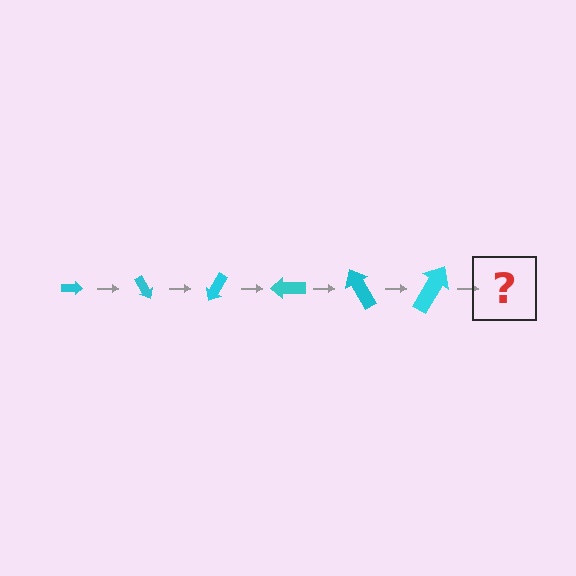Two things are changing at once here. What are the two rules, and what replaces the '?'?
The two rules are that the arrow grows larger each step and it rotates 60 degrees each step. The '?' should be an arrow, larger than the previous one and rotated 360 degrees from the start.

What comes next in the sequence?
The next element should be an arrow, larger than the previous one and rotated 360 degrees from the start.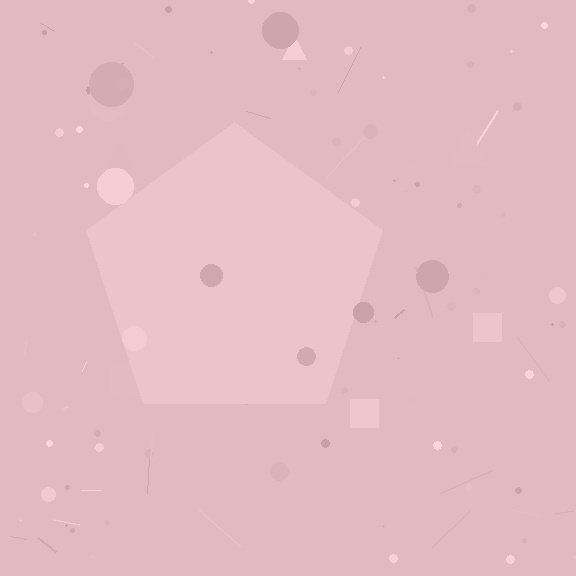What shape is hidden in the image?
A pentagon is hidden in the image.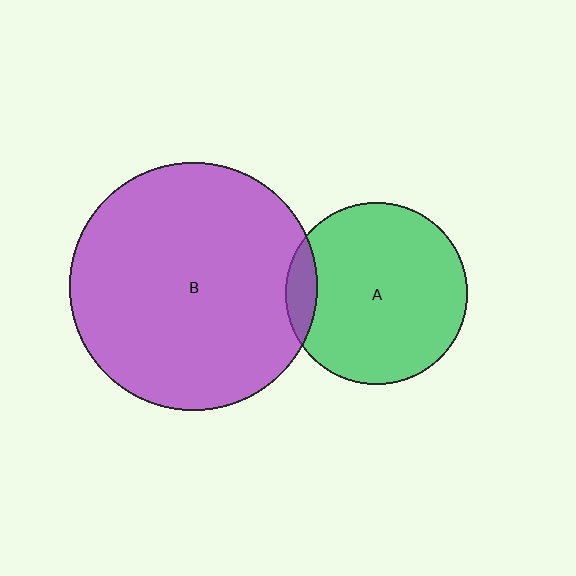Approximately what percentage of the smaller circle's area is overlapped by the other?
Approximately 10%.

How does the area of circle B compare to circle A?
Approximately 1.9 times.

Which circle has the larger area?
Circle B (purple).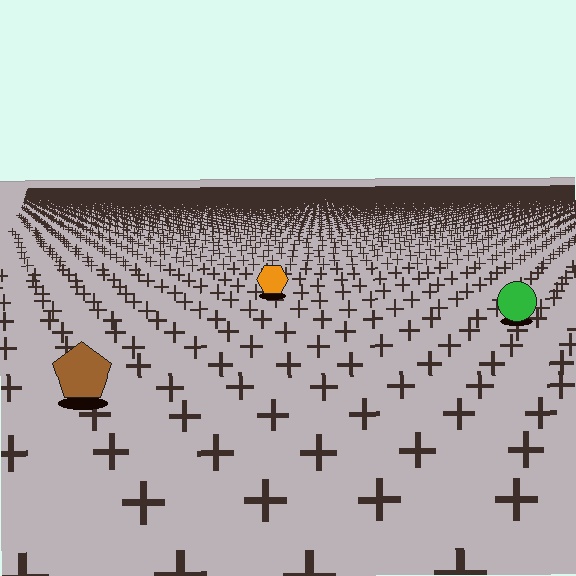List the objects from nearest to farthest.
From nearest to farthest: the brown pentagon, the green circle, the orange hexagon.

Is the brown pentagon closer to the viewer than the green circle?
Yes. The brown pentagon is closer — you can tell from the texture gradient: the ground texture is coarser near it.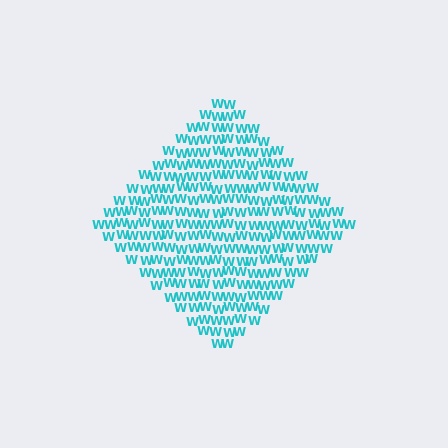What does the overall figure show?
The overall figure shows a diamond.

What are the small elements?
The small elements are letter W's.